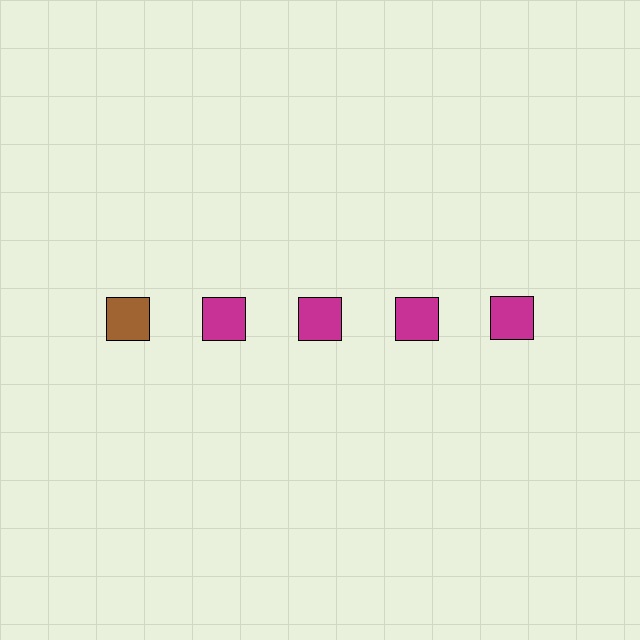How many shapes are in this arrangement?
There are 5 shapes arranged in a grid pattern.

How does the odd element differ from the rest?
It has a different color: brown instead of magenta.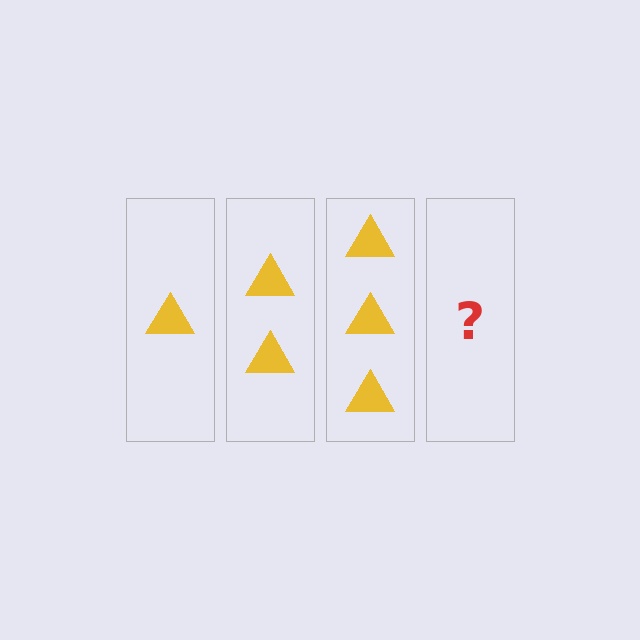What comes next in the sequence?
The next element should be 4 triangles.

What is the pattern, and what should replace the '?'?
The pattern is that each step adds one more triangle. The '?' should be 4 triangles.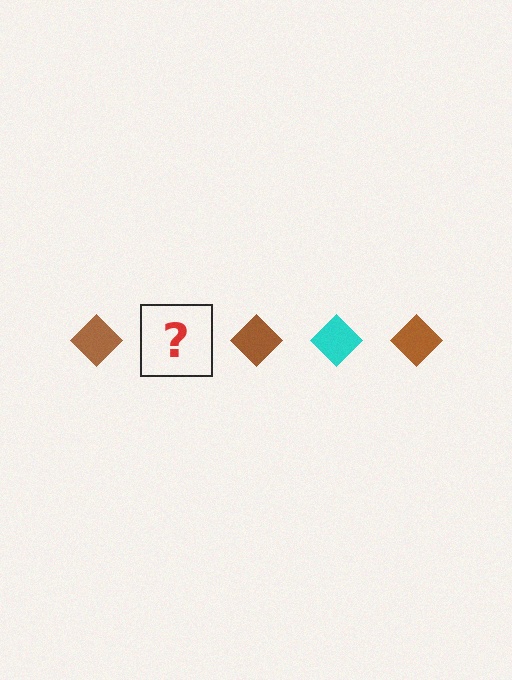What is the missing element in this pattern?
The missing element is a cyan diamond.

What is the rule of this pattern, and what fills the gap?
The rule is that the pattern cycles through brown, cyan diamonds. The gap should be filled with a cyan diamond.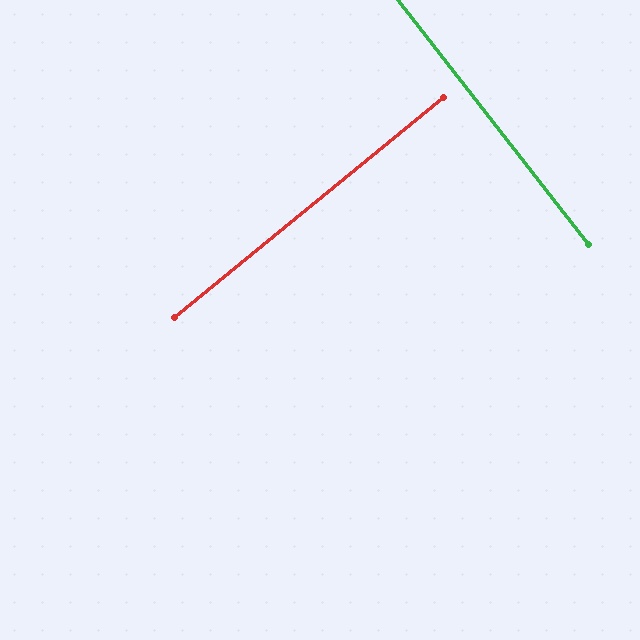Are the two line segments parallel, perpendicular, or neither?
Perpendicular — they meet at approximately 89°.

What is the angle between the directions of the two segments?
Approximately 89 degrees.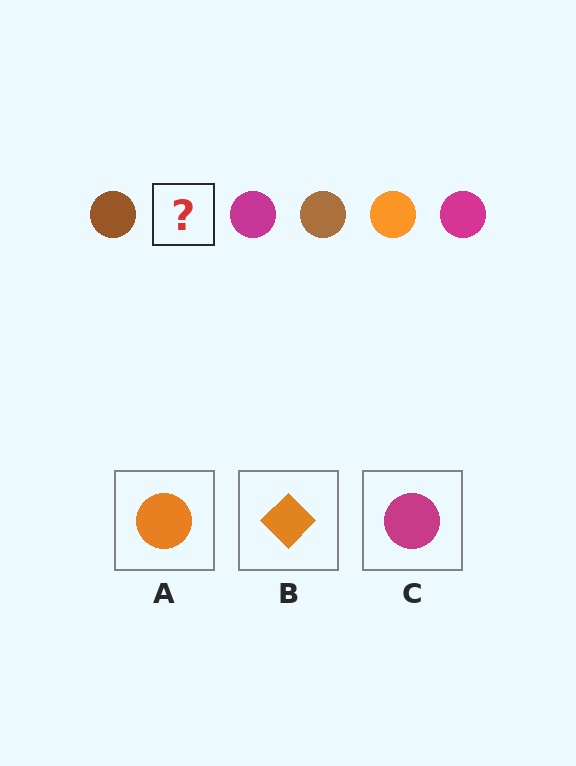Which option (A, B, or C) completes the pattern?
A.